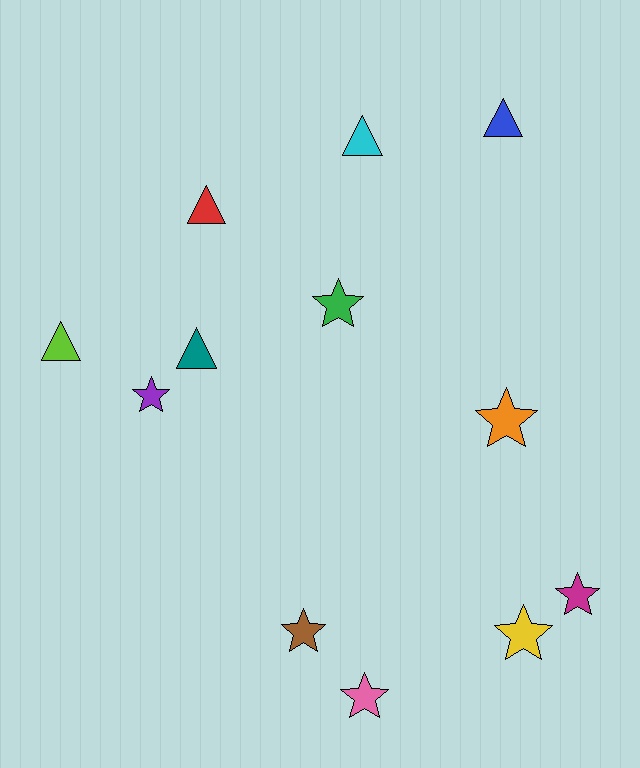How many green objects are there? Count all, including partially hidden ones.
There is 1 green object.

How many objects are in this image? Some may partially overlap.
There are 12 objects.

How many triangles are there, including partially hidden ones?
There are 5 triangles.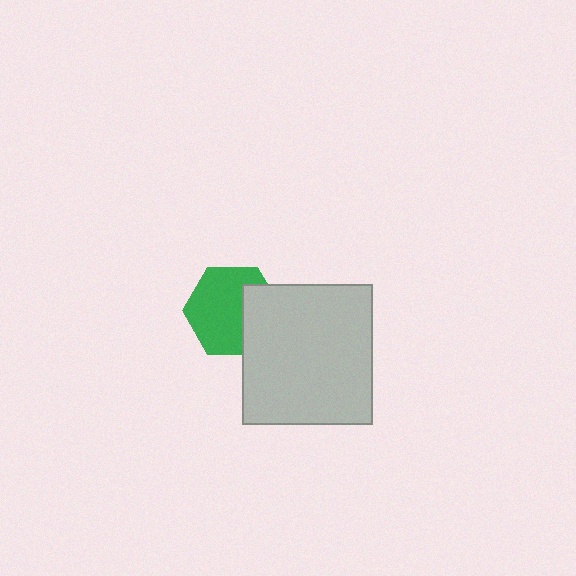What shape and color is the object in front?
The object in front is a light gray rectangle.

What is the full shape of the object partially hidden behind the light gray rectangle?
The partially hidden object is a green hexagon.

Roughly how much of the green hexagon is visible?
Most of it is visible (roughly 67%).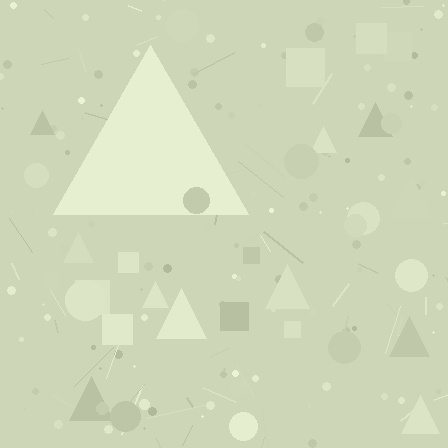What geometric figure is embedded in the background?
A triangle is embedded in the background.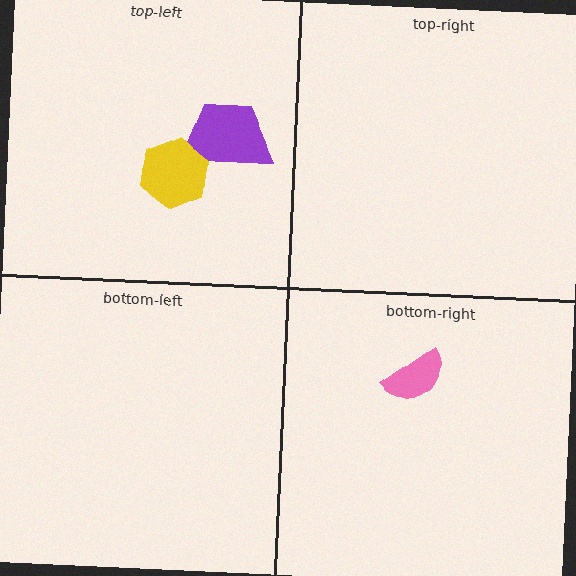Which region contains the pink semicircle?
The bottom-right region.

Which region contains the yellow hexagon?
The top-left region.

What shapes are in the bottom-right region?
The pink semicircle.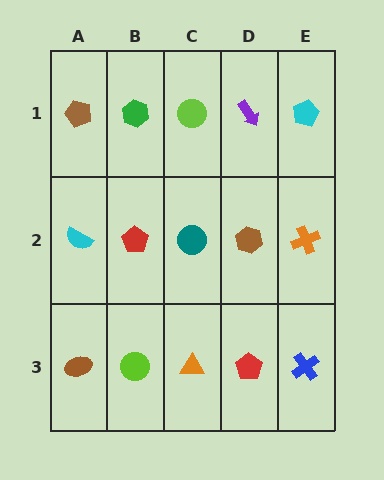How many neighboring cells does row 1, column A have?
2.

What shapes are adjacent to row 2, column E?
A cyan pentagon (row 1, column E), a blue cross (row 3, column E), a brown hexagon (row 2, column D).